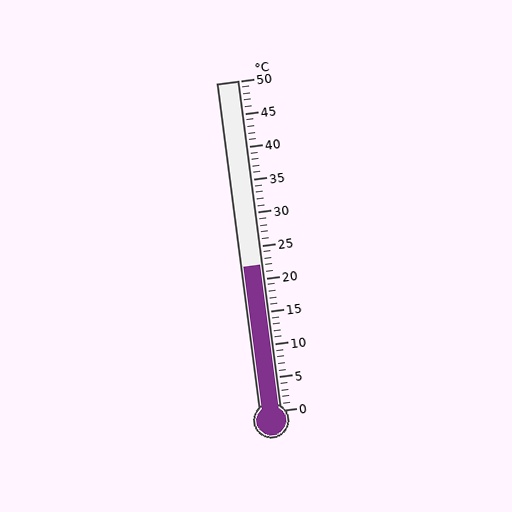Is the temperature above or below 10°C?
The temperature is above 10°C.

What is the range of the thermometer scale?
The thermometer scale ranges from 0°C to 50°C.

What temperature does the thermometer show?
The thermometer shows approximately 22°C.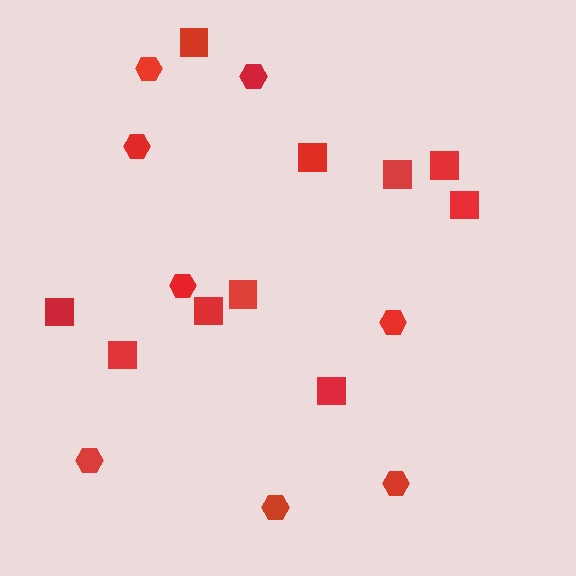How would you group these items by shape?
There are 2 groups: one group of hexagons (8) and one group of squares (10).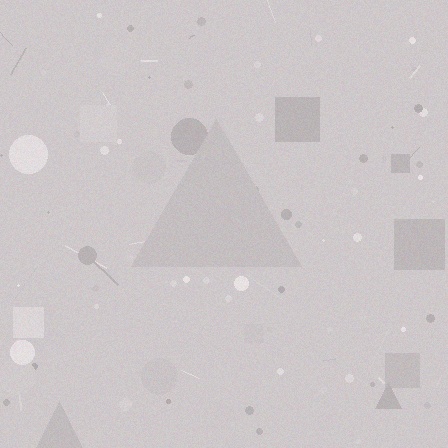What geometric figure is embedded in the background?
A triangle is embedded in the background.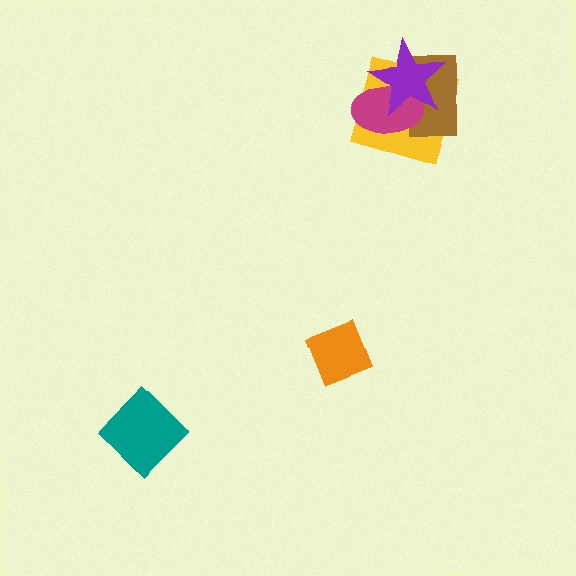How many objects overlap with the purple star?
3 objects overlap with the purple star.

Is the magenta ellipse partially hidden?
Yes, it is partially covered by another shape.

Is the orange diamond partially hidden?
No, no other shape covers it.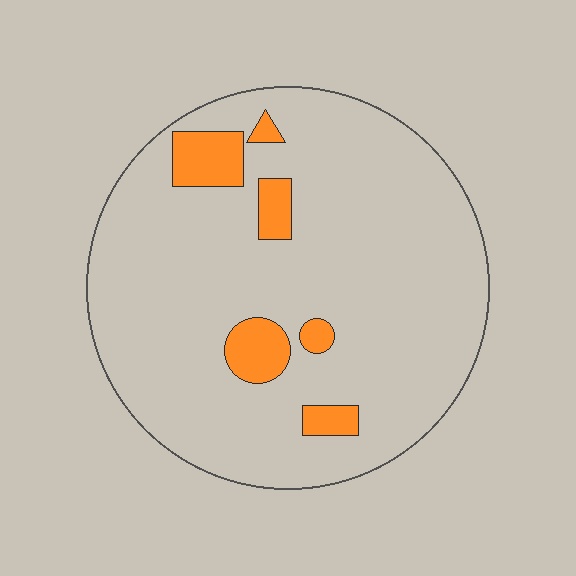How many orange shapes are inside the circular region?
6.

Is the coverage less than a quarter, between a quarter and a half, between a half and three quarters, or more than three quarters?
Less than a quarter.